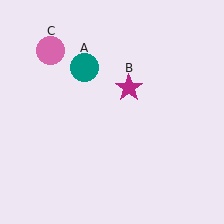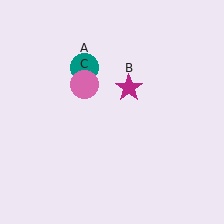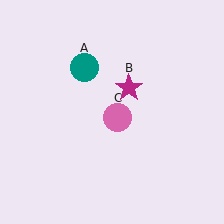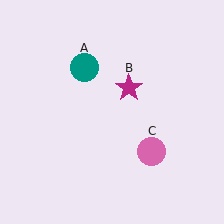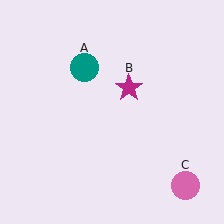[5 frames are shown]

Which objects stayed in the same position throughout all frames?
Teal circle (object A) and magenta star (object B) remained stationary.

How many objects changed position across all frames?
1 object changed position: pink circle (object C).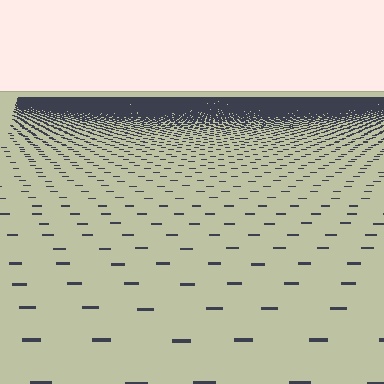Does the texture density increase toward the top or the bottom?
Density increases toward the top.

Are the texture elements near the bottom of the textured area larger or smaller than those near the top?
Larger. Near the bottom, elements are closer to the viewer and appear at a bigger on-screen size.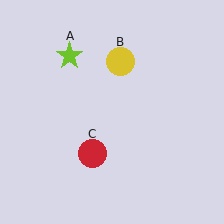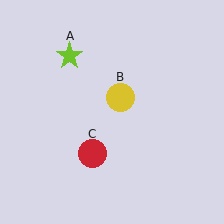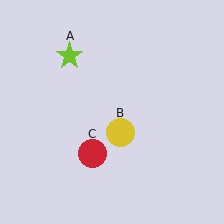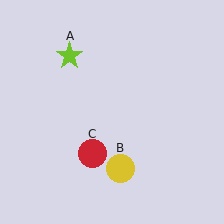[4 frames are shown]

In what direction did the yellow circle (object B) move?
The yellow circle (object B) moved down.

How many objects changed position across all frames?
1 object changed position: yellow circle (object B).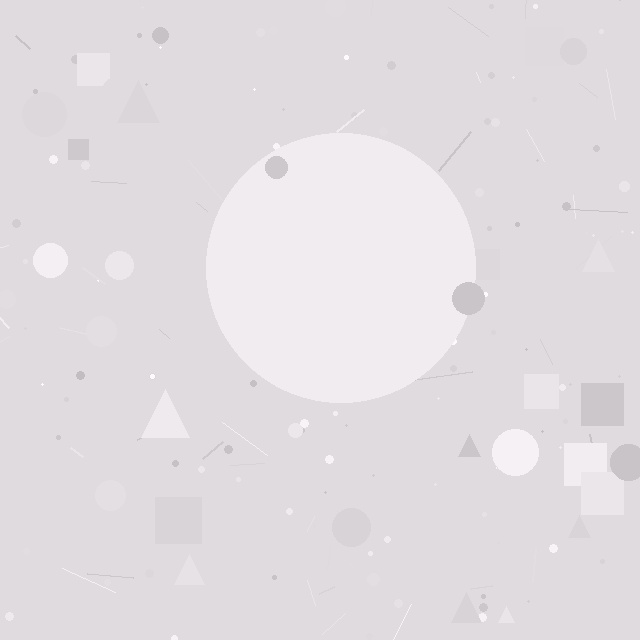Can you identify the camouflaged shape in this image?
The camouflaged shape is a circle.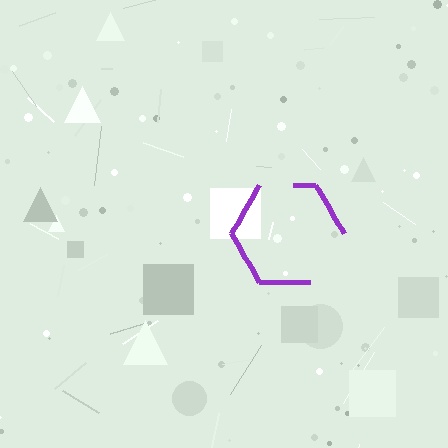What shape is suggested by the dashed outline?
The dashed outline suggests a hexagon.